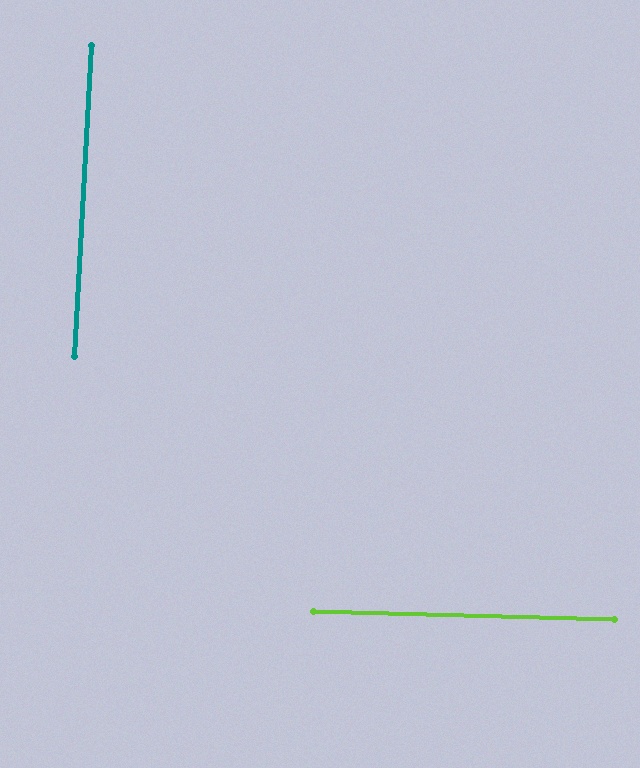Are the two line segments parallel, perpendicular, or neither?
Perpendicular — they meet at approximately 89°.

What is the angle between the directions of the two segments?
Approximately 89 degrees.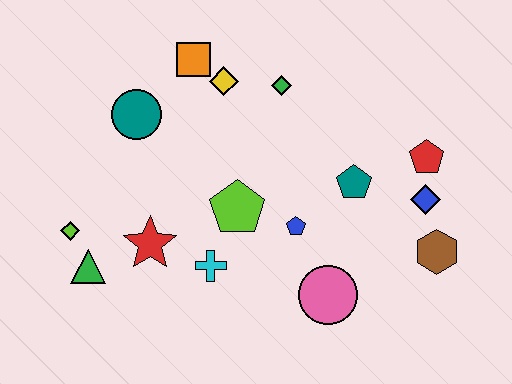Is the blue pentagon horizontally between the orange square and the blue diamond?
Yes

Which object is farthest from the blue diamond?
The lime diamond is farthest from the blue diamond.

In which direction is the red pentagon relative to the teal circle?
The red pentagon is to the right of the teal circle.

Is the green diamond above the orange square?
No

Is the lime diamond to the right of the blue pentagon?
No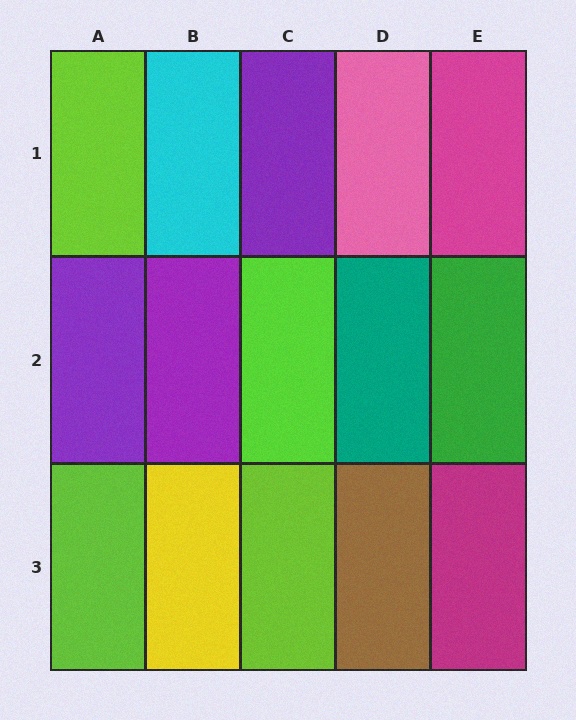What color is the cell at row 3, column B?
Yellow.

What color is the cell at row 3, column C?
Lime.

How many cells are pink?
1 cell is pink.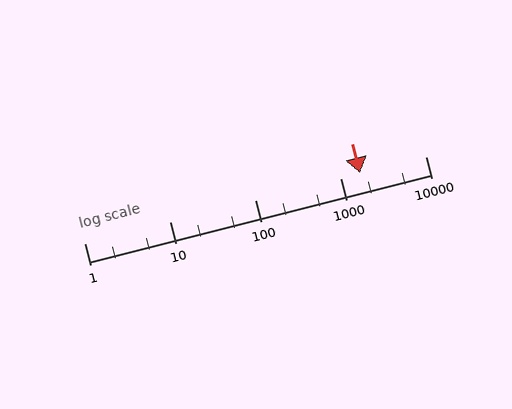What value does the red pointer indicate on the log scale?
The pointer indicates approximately 1700.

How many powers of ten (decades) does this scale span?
The scale spans 4 decades, from 1 to 10000.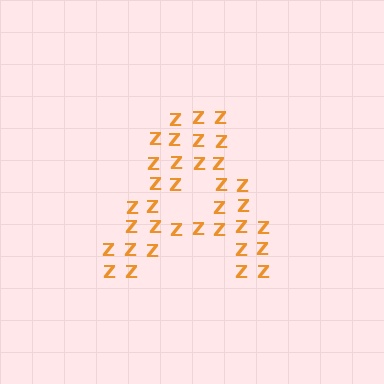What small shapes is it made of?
It is made of small letter Z's.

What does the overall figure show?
The overall figure shows the letter A.